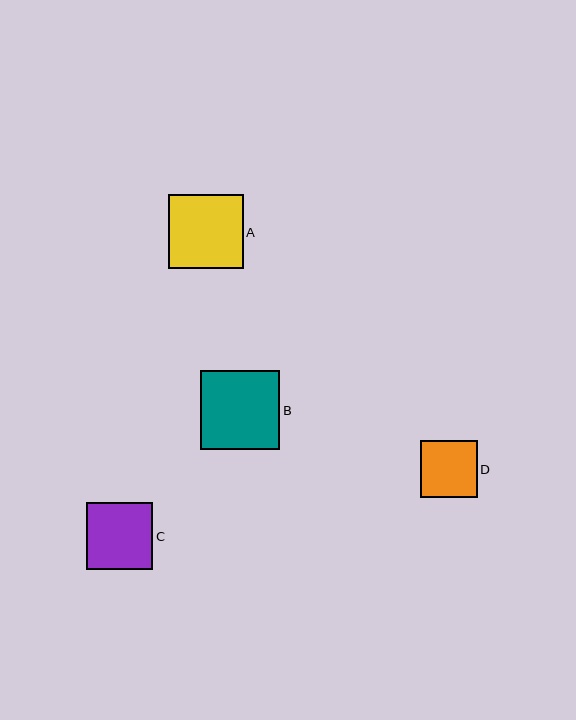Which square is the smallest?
Square D is the smallest with a size of approximately 57 pixels.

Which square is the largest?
Square B is the largest with a size of approximately 79 pixels.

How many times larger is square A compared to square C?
Square A is approximately 1.1 times the size of square C.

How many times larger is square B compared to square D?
Square B is approximately 1.4 times the size of square D.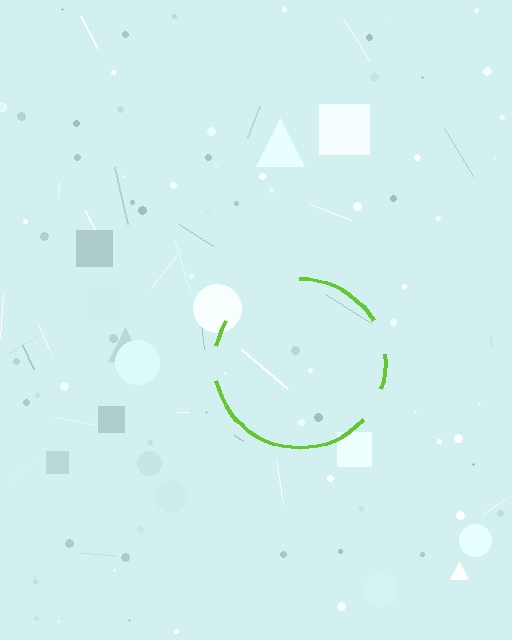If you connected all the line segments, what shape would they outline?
They would outline a circle.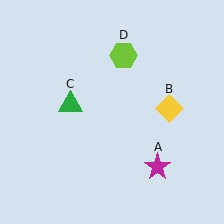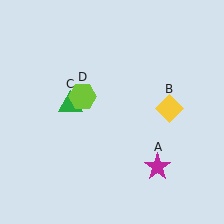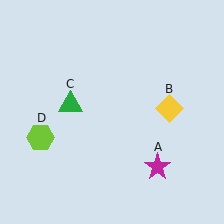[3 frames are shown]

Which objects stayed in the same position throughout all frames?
Magenta star (object A) and yellow diamond (object B) and green triangle (object C) remained stationary.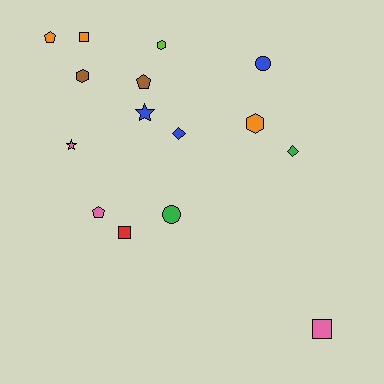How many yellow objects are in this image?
There are no yellow objects.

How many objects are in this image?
There are 15 objects.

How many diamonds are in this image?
There are 2 diamonds.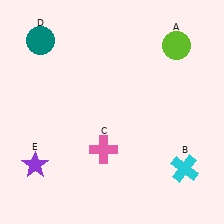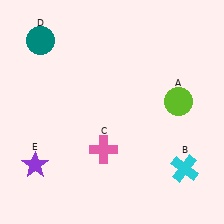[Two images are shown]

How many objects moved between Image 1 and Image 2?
1 object moved between the two images.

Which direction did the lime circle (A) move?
The lime circle (A) moved down.